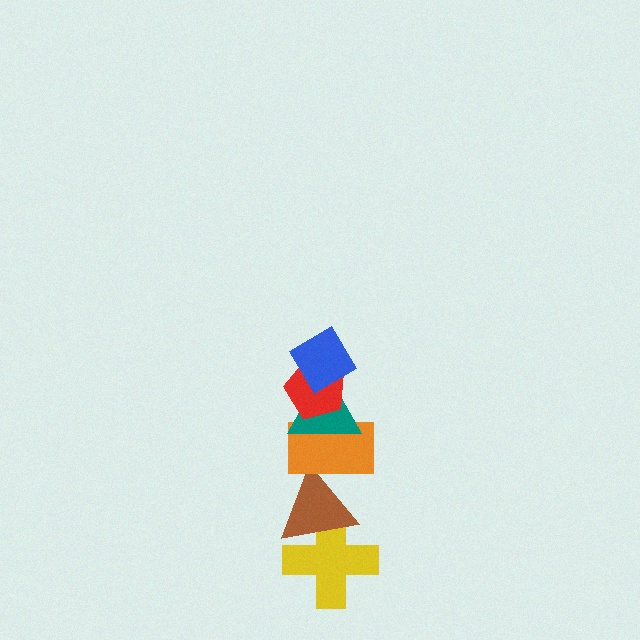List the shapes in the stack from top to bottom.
From top to bottom: the blue diamond, the red pentagon, the teal triangle, the orange rectangle, the brown triangle, the yellow cross.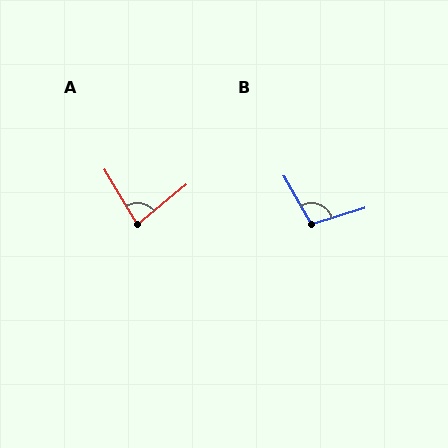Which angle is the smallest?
A, at approximately 82 degrees.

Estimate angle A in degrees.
Approximately 82 degrees.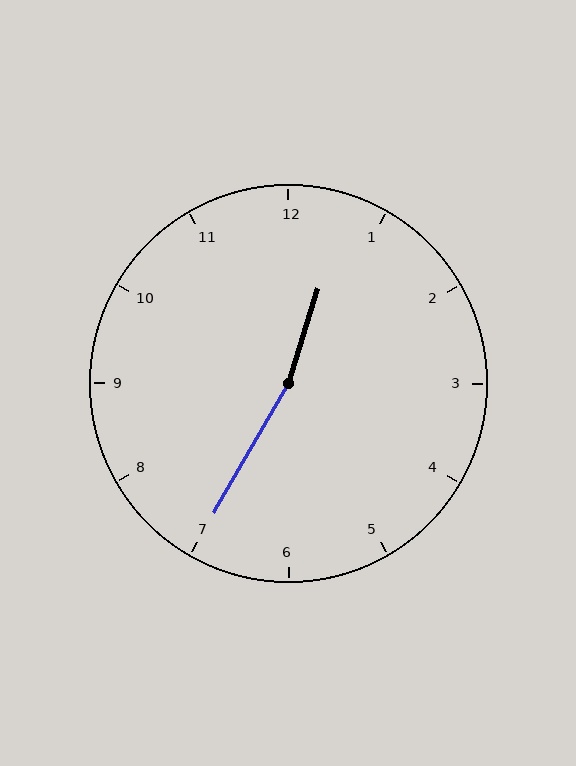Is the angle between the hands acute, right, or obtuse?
It is obtuse.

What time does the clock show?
12:35.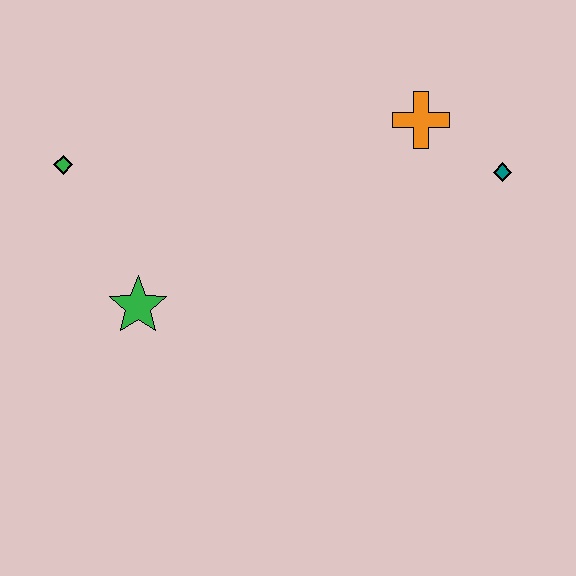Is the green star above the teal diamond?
No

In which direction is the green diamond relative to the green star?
The green diamond is above the green star.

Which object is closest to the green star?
The green diamond is closest to the green star.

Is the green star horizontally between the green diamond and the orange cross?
Yes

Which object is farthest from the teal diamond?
The green diamond is farthest from the teal diamond.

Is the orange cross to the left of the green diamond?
No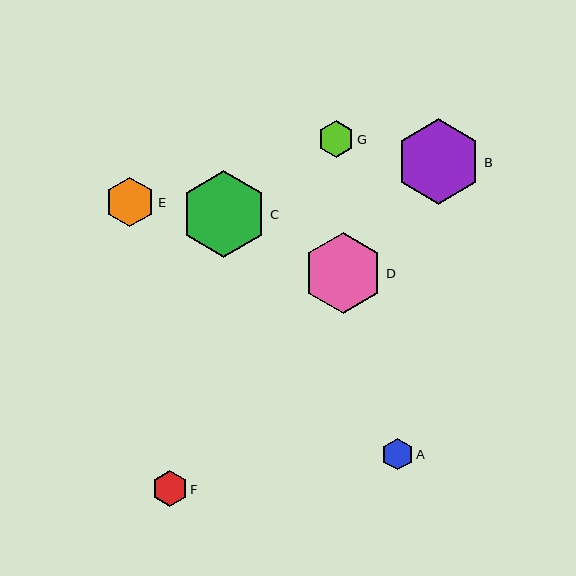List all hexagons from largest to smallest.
From largest to smallest: C, B, D, E, G, F, A.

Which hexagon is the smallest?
Hexagon A is the smallest with a size of approximately 32 pixels.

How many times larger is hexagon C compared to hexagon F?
Hexagon C is approximately 2.5 times the size of hexagon F.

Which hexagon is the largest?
Hexagon C is the largest with a size of approximately 87 pixels.